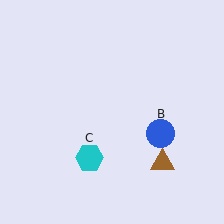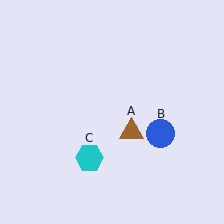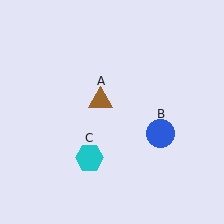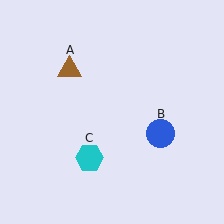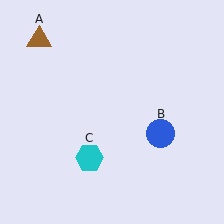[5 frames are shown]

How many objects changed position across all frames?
1 object changed position: brown triangle (object A).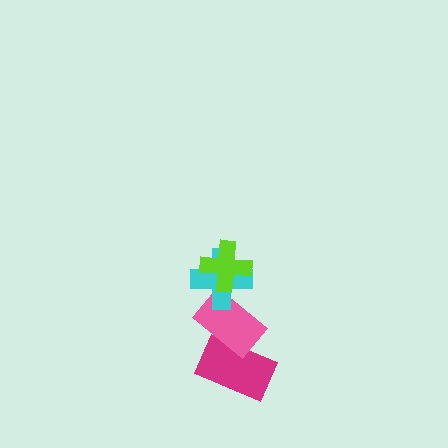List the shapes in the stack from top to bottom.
From top to bottom: the lime cross, the cyan cross, the pink rectangle, the magenta rectangle.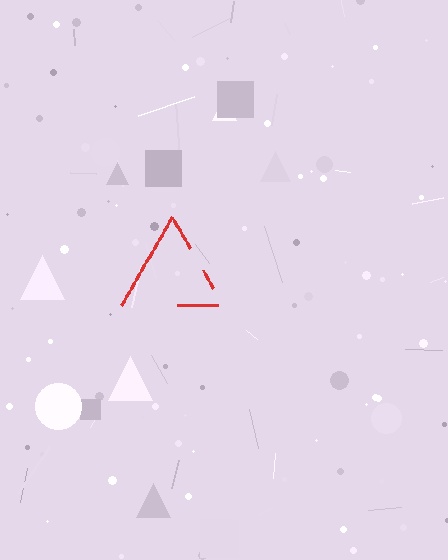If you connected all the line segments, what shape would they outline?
They would outline a triangle.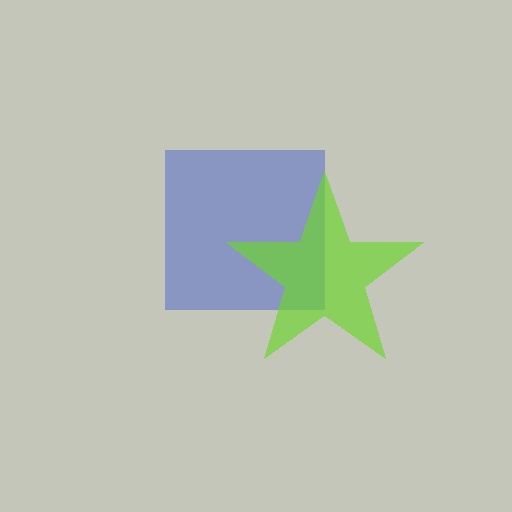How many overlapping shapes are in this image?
There are 2 overlapping shapes in the image.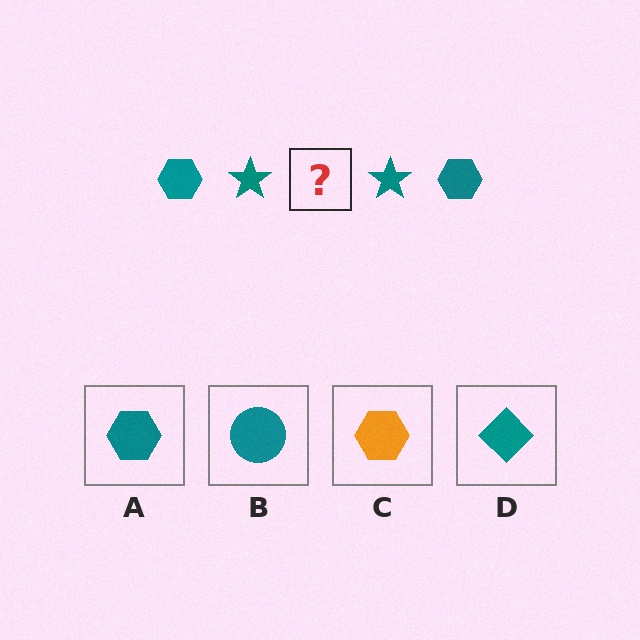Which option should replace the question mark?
Option A.